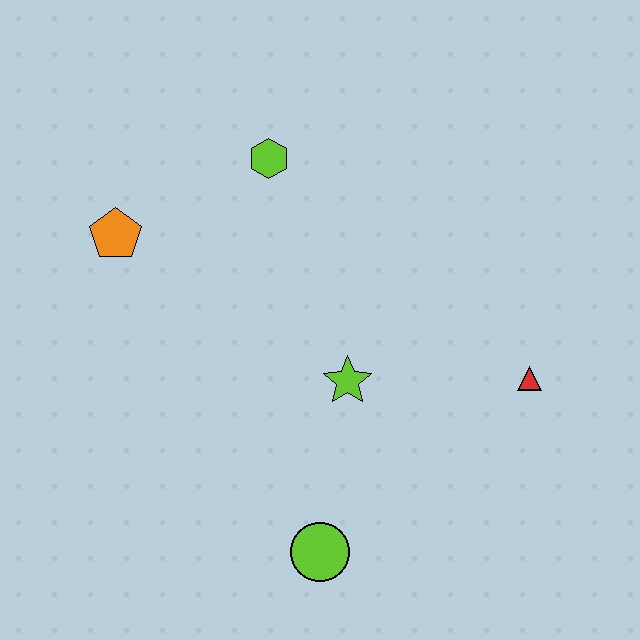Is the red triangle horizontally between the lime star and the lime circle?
No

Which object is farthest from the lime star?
The orange pentagon is farthest from the lime star.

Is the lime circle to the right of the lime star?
No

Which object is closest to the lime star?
The lime circle is closest to the lime star.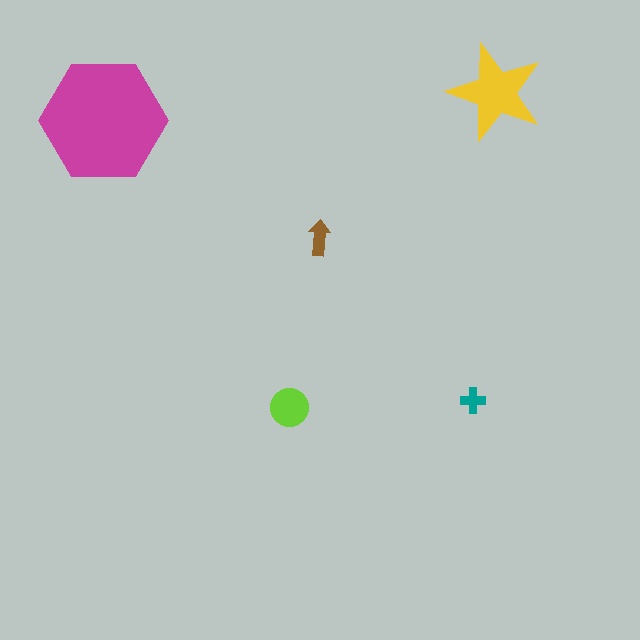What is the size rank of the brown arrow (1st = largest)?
4th.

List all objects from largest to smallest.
The magenta hexagon, the yellow star, the lime circle, the brown arrow, the teal cross.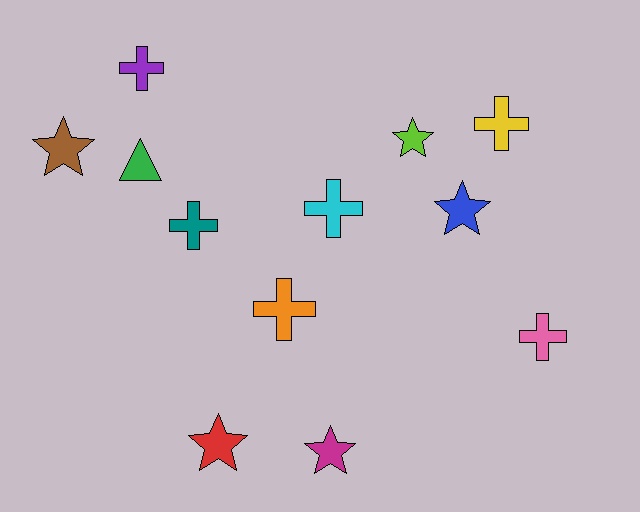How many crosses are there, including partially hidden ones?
There are 6 crosses.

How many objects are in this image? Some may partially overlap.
There are 12 objects.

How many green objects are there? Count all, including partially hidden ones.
There is 1 green object.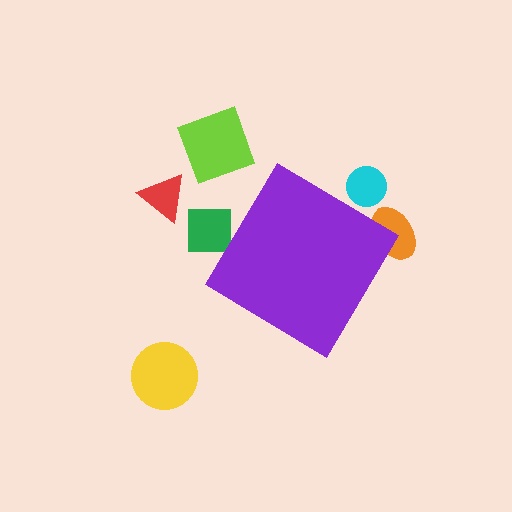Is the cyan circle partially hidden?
Yes, the cyan circle is partially hidden behind the purple diamond.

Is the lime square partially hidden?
No, the lime square is fully visible.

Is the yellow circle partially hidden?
No, the yellow circle is fully visible.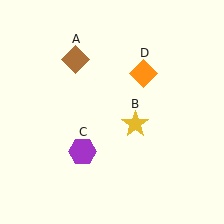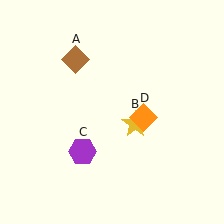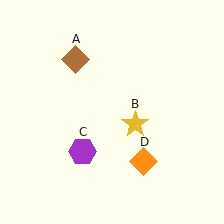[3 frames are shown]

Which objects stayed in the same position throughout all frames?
Brown diamond (object A) and yellow star (object B) and purple hexagon (object C) remained stationary.